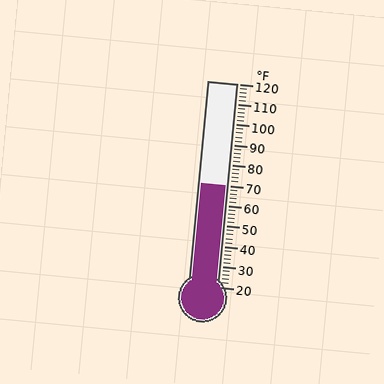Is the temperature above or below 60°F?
The temperature is above 60°F.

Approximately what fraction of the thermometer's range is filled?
The thermometer is filled to approximately 50% of its range.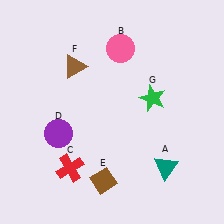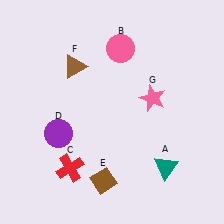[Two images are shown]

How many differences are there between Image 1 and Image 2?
There is 1 difference between the two images.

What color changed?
The star (G) changed from green in Image 1 to pink in Image 2.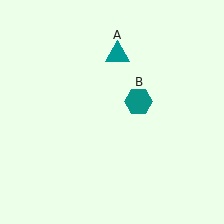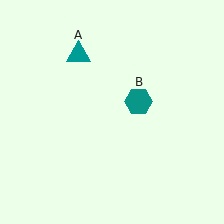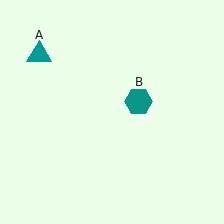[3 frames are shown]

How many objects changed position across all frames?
1 object changed position: teal triangle (object A).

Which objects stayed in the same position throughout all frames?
Teal hexagon (object B) remained stationary.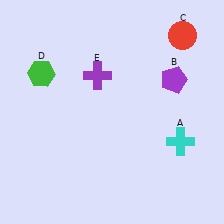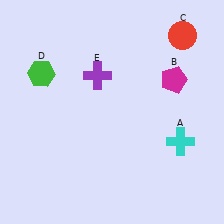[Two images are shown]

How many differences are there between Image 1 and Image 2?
There is 1 difference between the two images.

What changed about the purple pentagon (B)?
In Image 1, B is purple. In Image 2, it changed to magenta.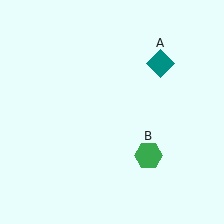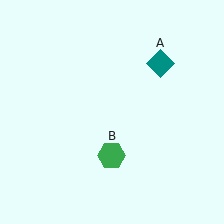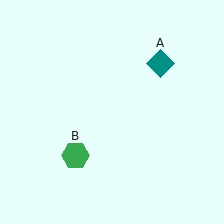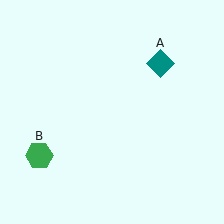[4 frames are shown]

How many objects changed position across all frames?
1 object changed position: green hexagon (object B).